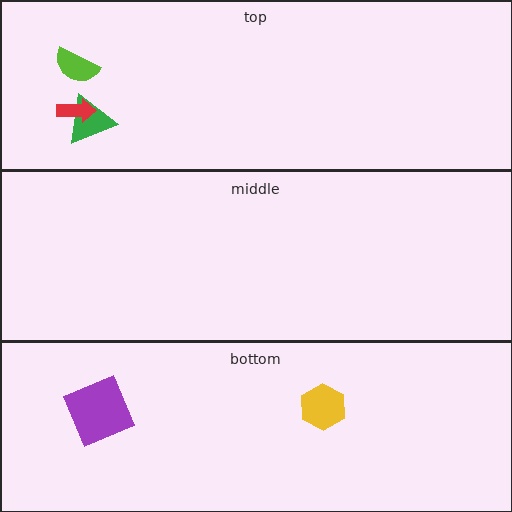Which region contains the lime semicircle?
The top region.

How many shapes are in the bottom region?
2.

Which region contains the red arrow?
The top region.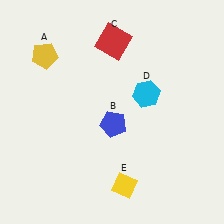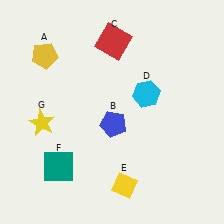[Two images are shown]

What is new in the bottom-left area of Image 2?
A yellow star (G) was added in the bottom-left area of Image 2.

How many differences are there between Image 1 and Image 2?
There are 2 differences between the two images.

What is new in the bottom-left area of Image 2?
A teal square (F) was added in the bottom-left area of Image 2.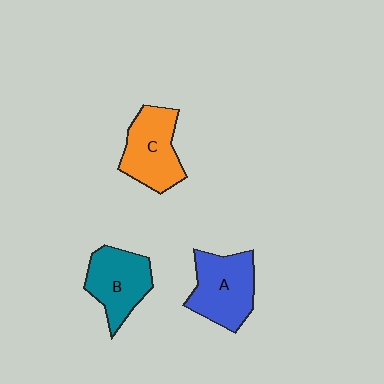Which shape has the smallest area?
Shape B (teal).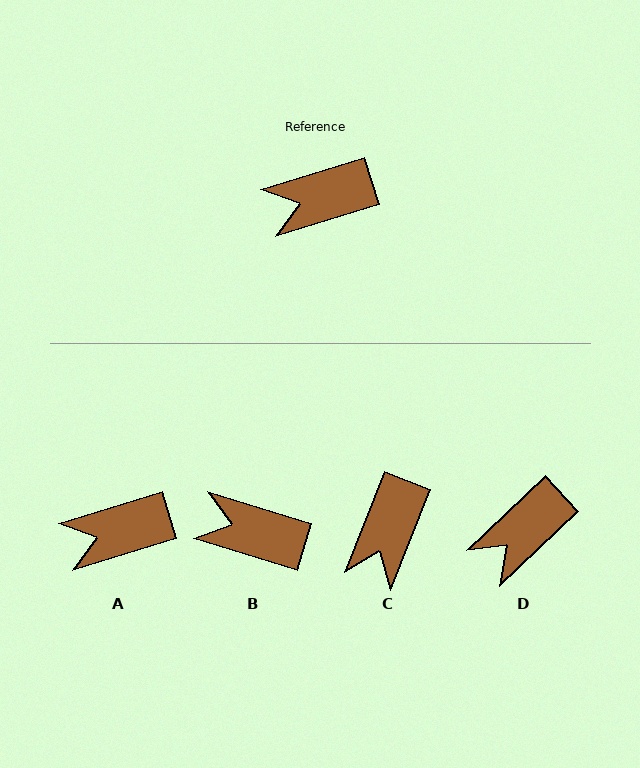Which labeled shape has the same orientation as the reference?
A.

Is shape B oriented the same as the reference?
No, it is off by about 34 degrees.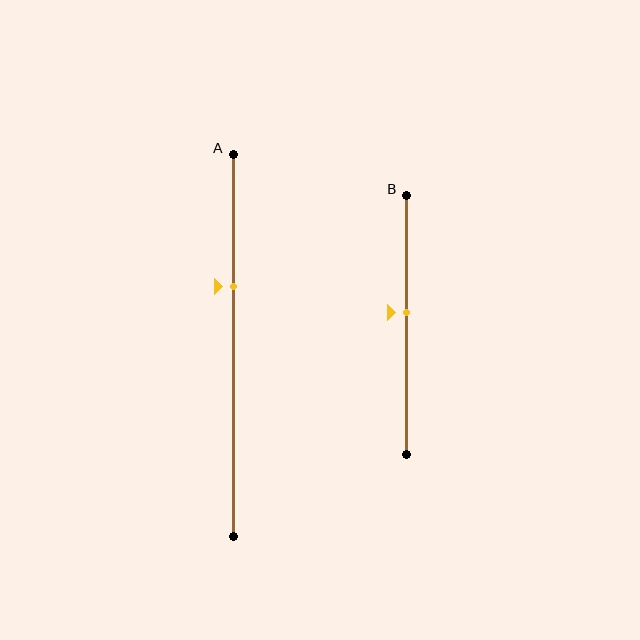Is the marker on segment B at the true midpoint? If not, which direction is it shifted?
No, the marker on segment B is shifted upward by about 5% of the segment length.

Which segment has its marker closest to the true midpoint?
Segment B has its marker closest to the true midpoint.